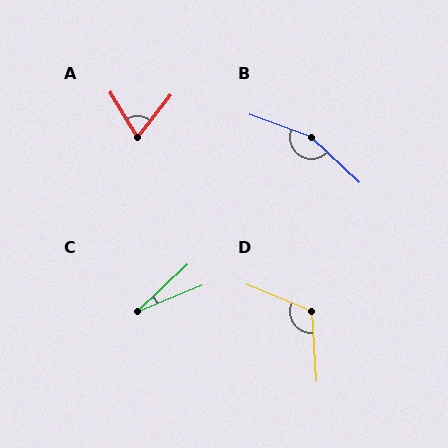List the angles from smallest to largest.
C (21°), A (69°), D (116°), B (157°).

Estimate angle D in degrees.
Approximately 116 degrees.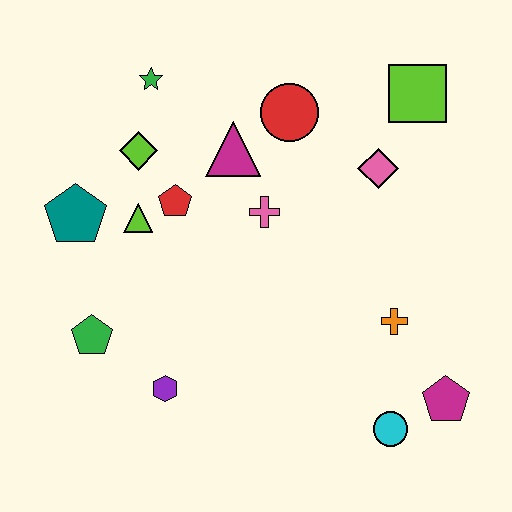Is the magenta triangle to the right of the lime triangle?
Yes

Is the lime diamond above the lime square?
No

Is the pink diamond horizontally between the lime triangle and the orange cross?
Yes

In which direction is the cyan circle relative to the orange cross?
The cyan circle is below the orange cross.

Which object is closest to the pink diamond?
The lime square is closest to the pink diamond.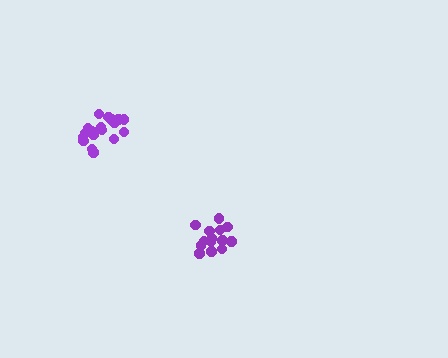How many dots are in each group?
Group 1: 19 dots, Group 2: 14 dots (33 total).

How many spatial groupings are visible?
There are 2 spatial groupings.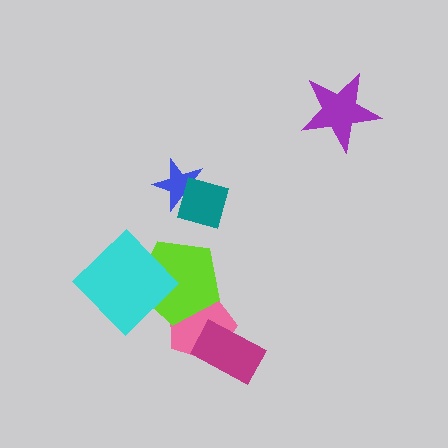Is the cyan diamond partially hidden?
No, no other shape covers it.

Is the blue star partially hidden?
Yes, it is partially covered by another shape.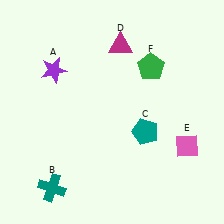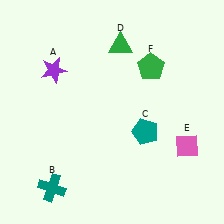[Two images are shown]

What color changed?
The triangle (D) changed from magenta in Image 1 to green in Image 2.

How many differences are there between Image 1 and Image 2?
There is 1 difference between the two images.